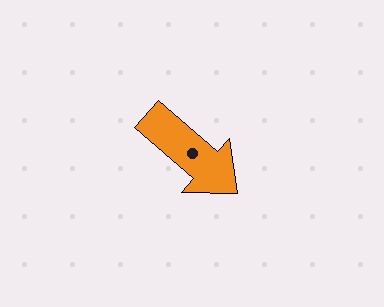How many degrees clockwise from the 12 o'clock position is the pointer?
Approximately 131 degrees.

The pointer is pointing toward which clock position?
Roughly 4 o'clock.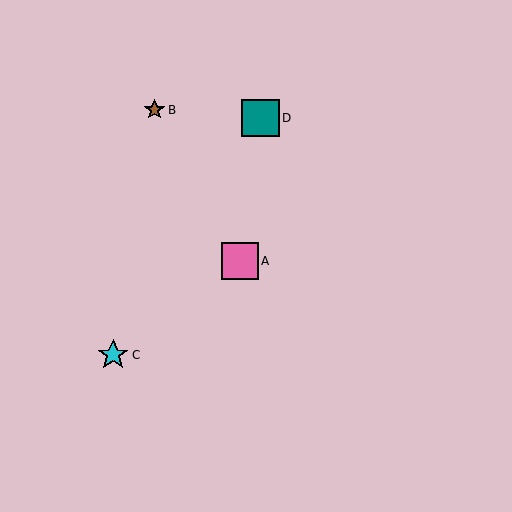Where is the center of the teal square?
The center of the teal square is at (260, 118).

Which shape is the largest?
The teal square (labeled D) is the largest.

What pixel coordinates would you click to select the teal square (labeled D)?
Click at (260, 118) to select the teal square D.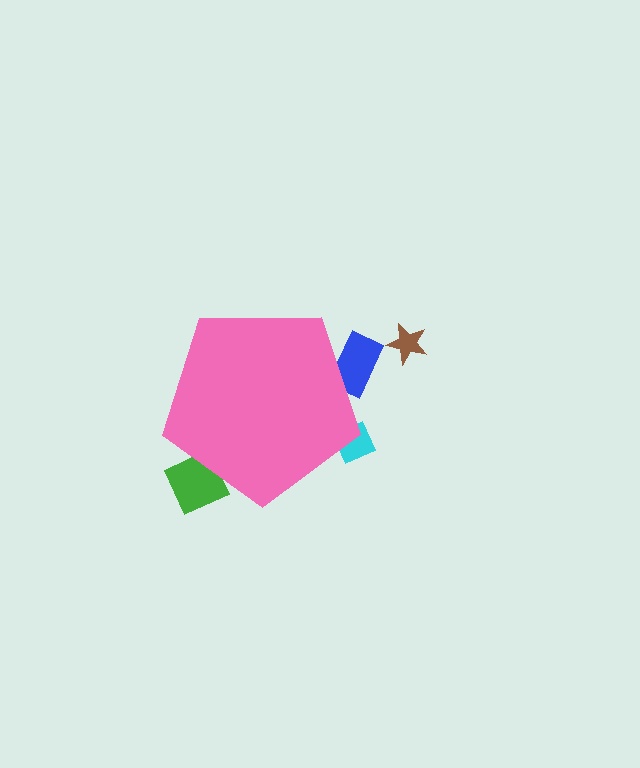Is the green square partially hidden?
Yes, the green square is partially hidden behind the pink pentagon.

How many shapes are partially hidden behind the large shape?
3 shapes are partially hidden.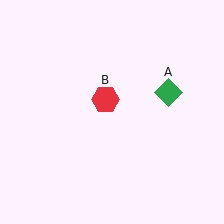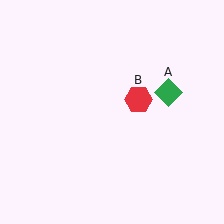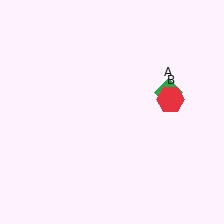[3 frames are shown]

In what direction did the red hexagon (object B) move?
The red hexagon (object B) moved right.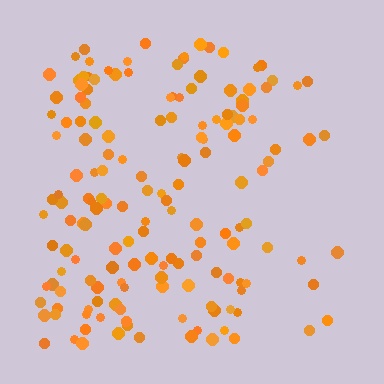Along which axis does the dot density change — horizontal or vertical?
Horizontal.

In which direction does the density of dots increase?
From right to left, with the left side densest.